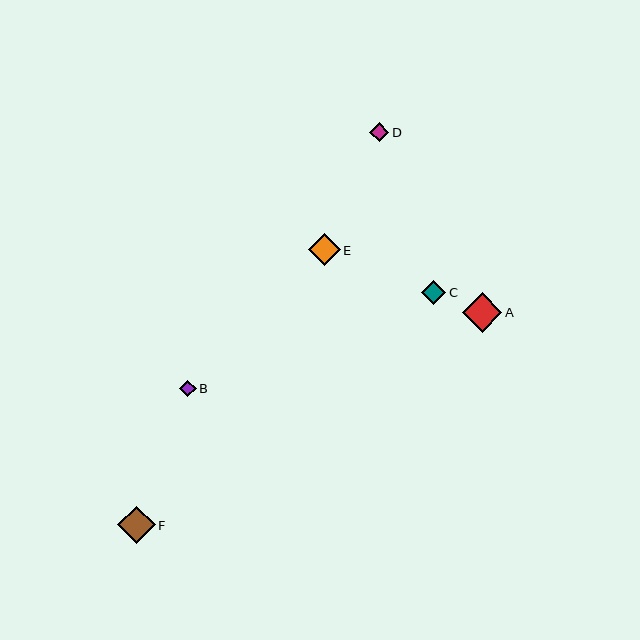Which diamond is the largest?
Diamond A is the largest with a size of approximately 40 pixels.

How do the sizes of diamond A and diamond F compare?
Diamond A and diamond F are approximately the same size.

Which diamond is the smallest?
Diamond B is the smallest with a size of approximately 17 pixels.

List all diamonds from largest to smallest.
From largest to smallest: A, F, E, C, D, B.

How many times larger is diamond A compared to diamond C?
Diamond A is approximately 1.6 times the size of diamond C.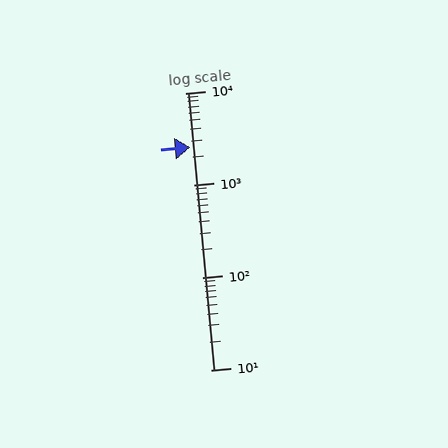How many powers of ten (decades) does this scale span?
The scale spans 3 decades, from 10 to 10000.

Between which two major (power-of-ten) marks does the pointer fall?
The pointer is between 1000 and 10000.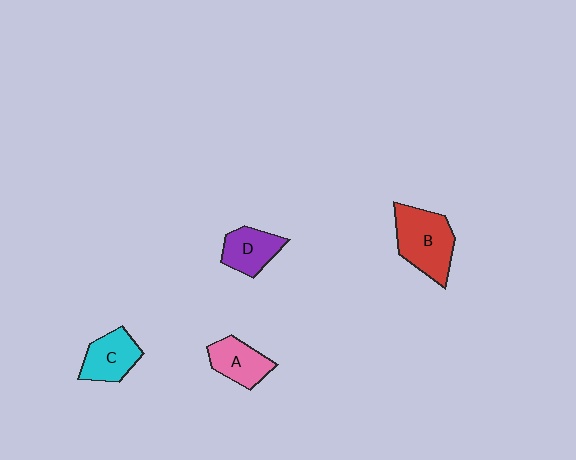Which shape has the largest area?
Shape B (red).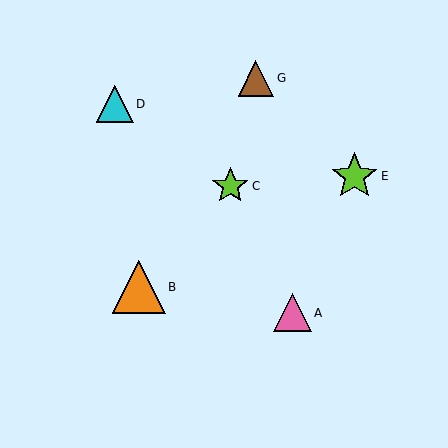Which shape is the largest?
The orange triangle (labeled B) is the largest.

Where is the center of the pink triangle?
The center of the pink triangle is at (292, 313).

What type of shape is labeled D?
Shape D is a cyan triangle.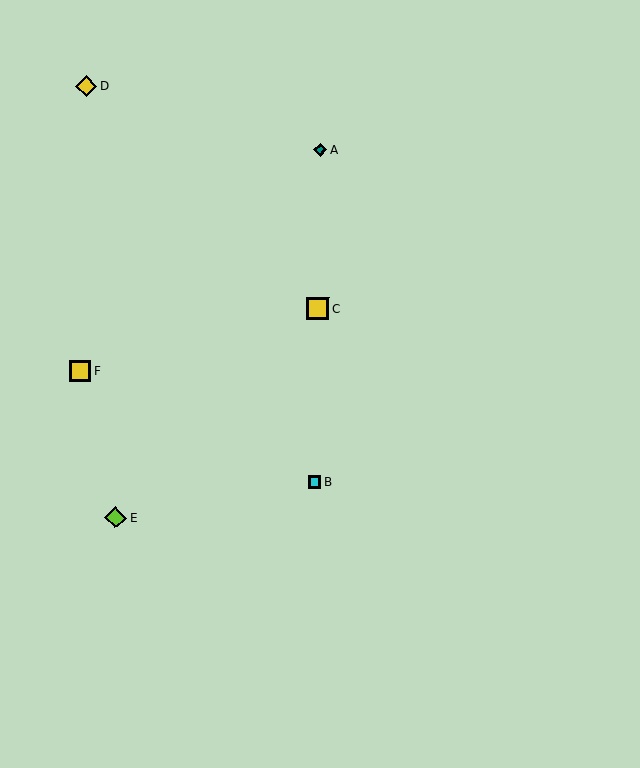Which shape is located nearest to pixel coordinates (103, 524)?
The lime diamond (labeled E) at (115, 518) is nearest to that location.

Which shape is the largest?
The yellow square (labeled C) is the largest.